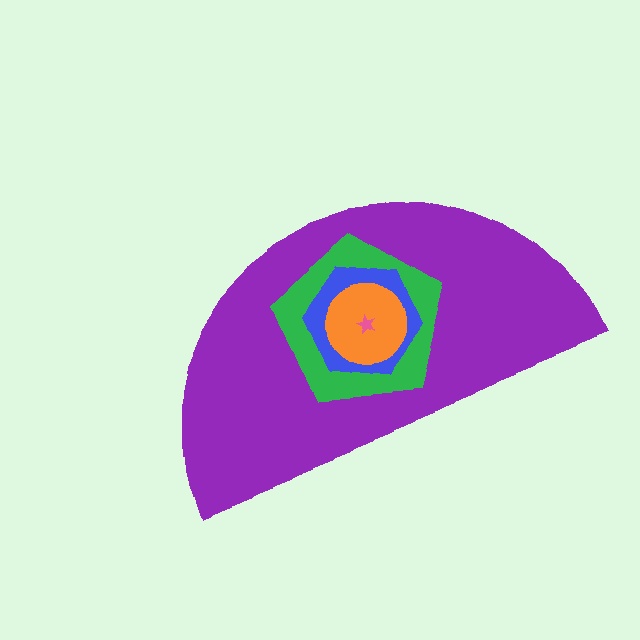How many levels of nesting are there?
5.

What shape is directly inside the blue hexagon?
The orange circle.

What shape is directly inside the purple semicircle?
The green pentagon.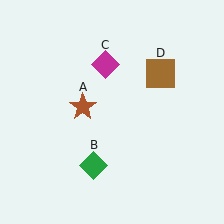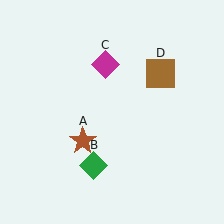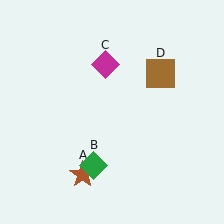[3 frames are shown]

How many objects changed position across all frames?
1 object changed position: brown star (object A).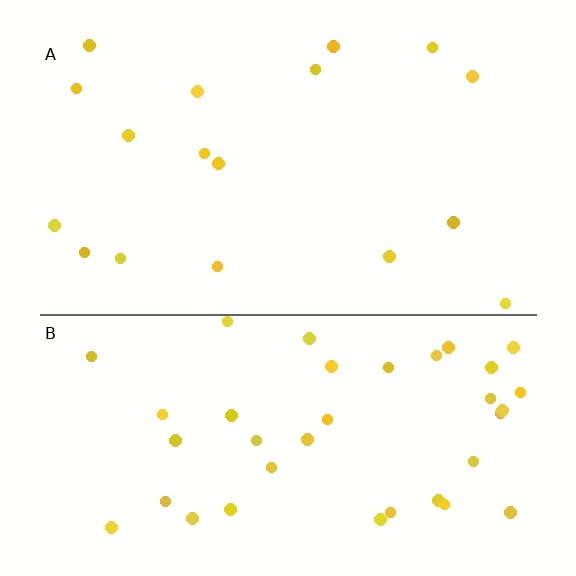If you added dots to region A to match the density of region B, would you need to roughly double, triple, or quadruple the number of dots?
Approximately double.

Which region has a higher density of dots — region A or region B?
B (the bottom).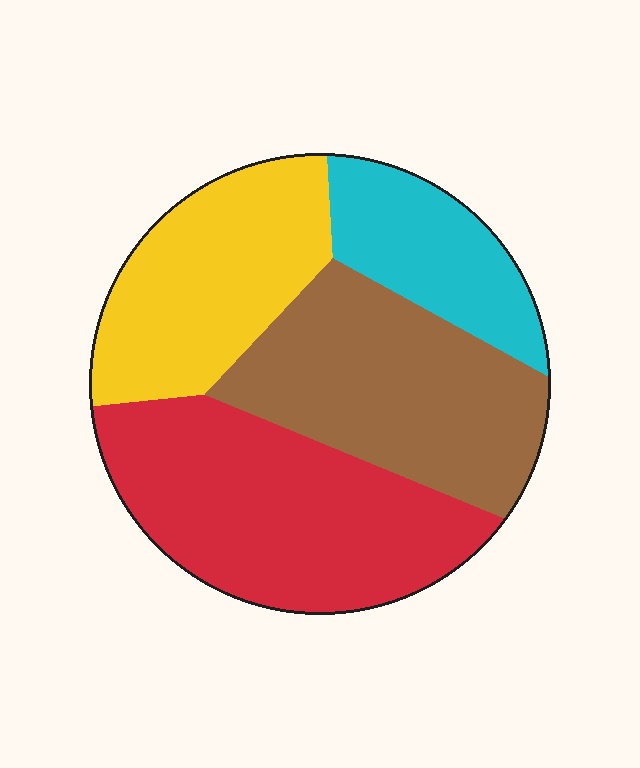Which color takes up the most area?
Red, at roughly 35%.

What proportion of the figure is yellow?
Yellow covers 23% of the figure.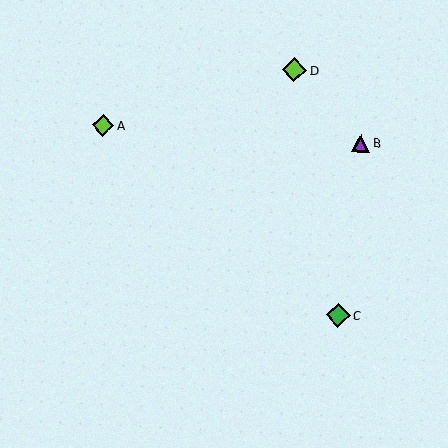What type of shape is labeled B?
Shape B is a purple triangle.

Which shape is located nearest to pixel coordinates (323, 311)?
The green diamond (labeled C) at (338, 315) is nearest to that location.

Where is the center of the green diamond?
The center of the green diamond is at (338, 315).